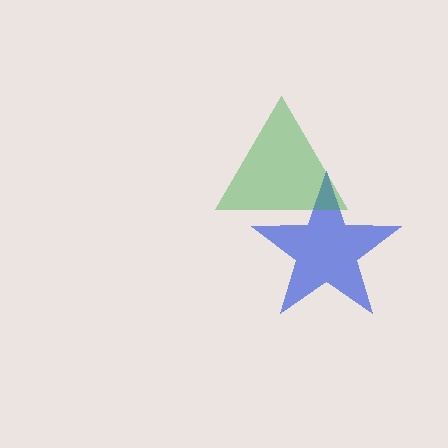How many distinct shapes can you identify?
There are 2 distinct shapes: a blue star, a green triangle.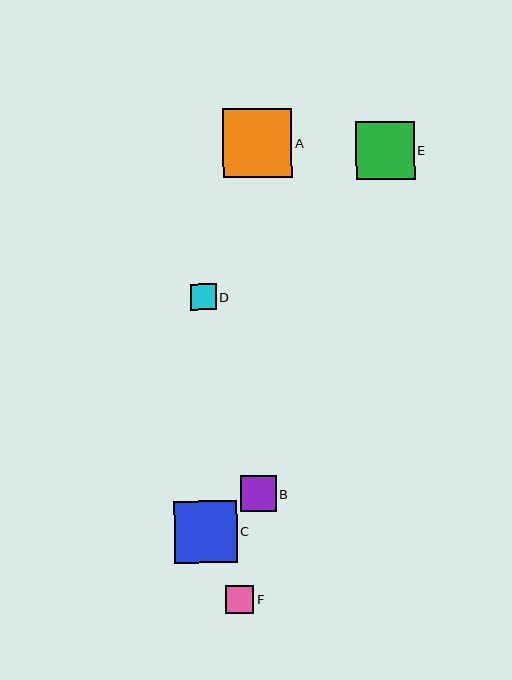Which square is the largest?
Square A is the largest with a size of approximately 69 pixels.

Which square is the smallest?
Square D is the smallest with a size of approximately 26 pixels.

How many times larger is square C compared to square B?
Square C is approximately 1.7 times the size of square B.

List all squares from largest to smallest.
From largest to smallest: A, C, E, B, F, D.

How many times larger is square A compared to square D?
Square A is approximately 2.6 times the size of square D.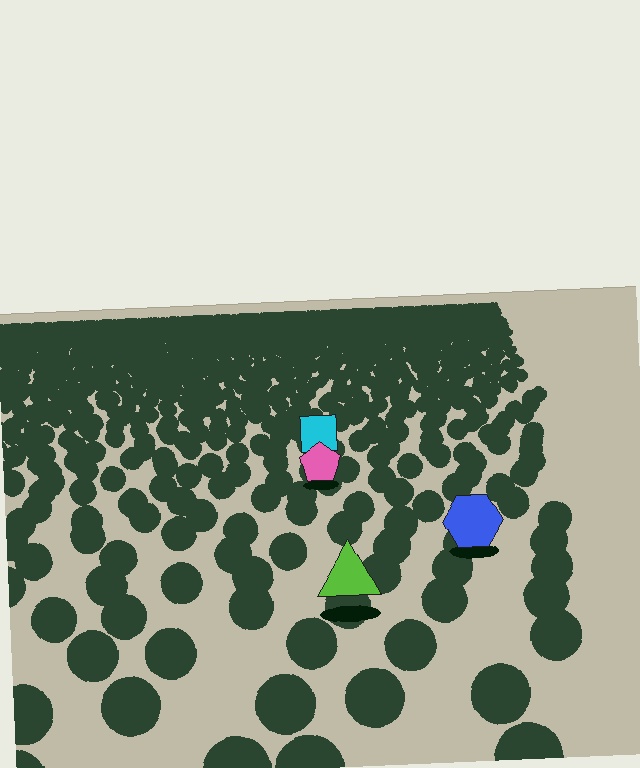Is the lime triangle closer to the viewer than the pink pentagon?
Yes. The lime triangle is closer — you can tell from the texture gradient: the ground texture is coarser near it.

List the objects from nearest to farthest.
From nearest to farthest: the lime triangle, the blue hexagon, the pink pentagon, the cyan square.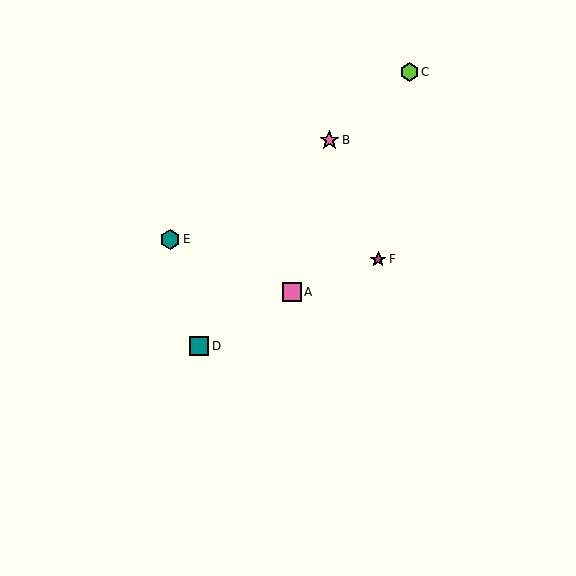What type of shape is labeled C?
Shape C is a lime hexagon.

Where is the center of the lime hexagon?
The center of the lime hexagon is at (409, 72).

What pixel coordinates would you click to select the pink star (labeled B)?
Click at (329, 140) to select the pink star B.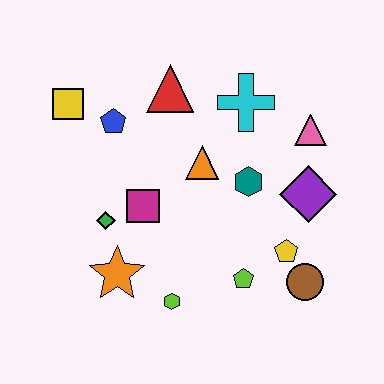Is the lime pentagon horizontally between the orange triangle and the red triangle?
No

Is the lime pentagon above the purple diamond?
No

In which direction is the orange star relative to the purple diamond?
The orange star is to the left of the purple diamond.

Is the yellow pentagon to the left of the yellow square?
No